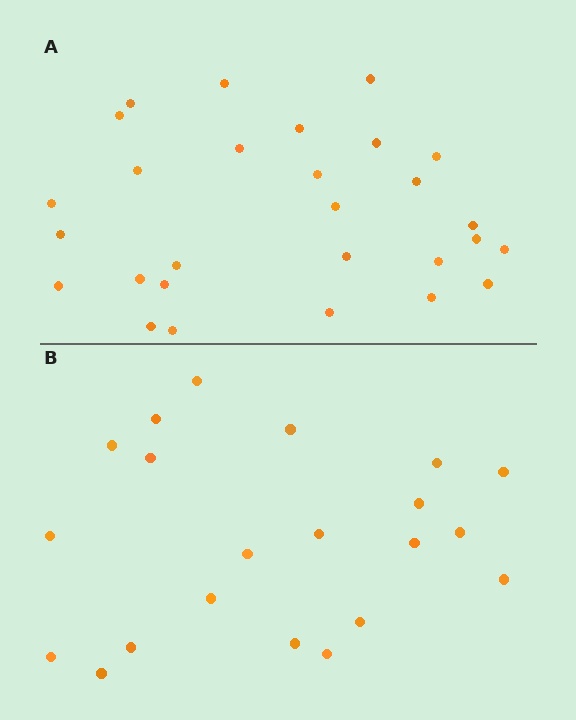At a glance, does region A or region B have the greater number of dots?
Region A (the top region) has more dots.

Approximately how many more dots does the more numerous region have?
Region A has roughly 8 or so more dots than region B.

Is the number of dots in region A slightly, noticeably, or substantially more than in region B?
Region A has noticeably more, but not dramatically so. The ratio is roughly 1.3 to 1.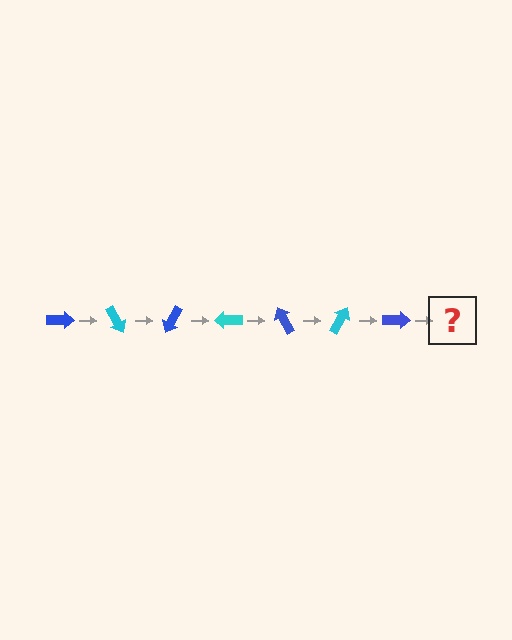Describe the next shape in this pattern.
It should be a cyan arrow, rotated 420 degrees from the start.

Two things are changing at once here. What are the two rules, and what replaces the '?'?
The two rules are that it rotates 60 degrees each step and the color cycles through blue and cyan. The '?' should be a cyan arrow, rotated 420 degrees from the start.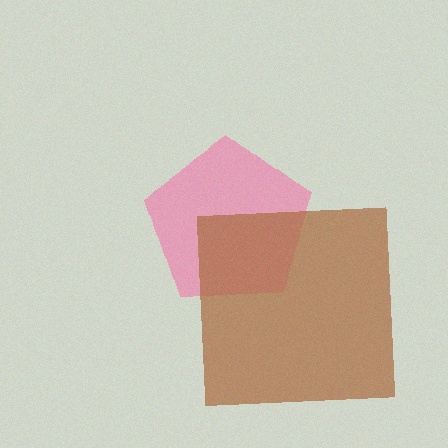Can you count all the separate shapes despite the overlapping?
Yes, there are 2 separate shapes.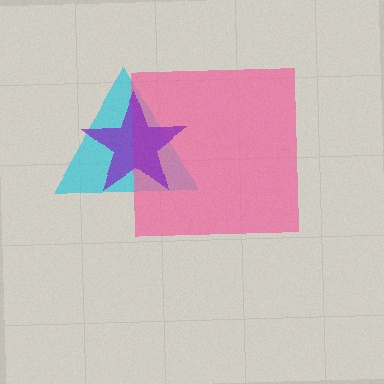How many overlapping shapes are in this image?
There are 3 overlapping shapes in the image.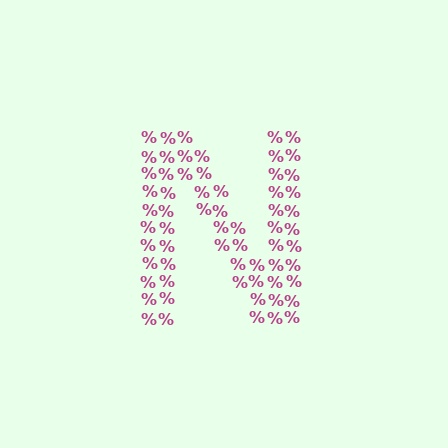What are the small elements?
The small elements are percent signs.